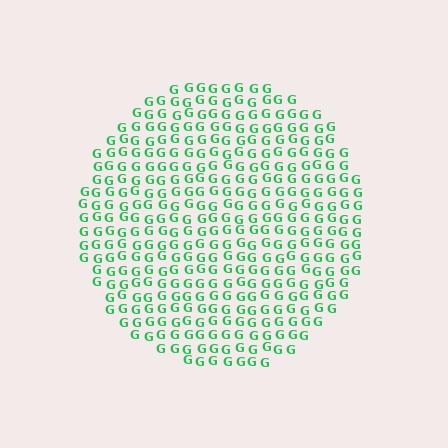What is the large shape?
The large shape is a circle.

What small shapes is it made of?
It is made of small letter G's.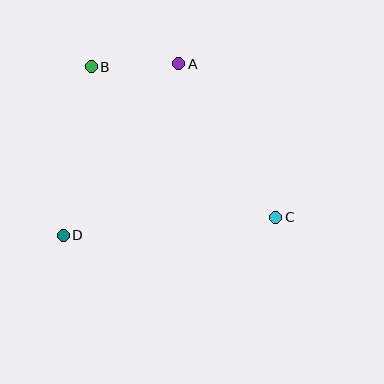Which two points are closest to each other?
Points A and B are closest to each other.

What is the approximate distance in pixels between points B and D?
The distance between B and D is approximately 171 pixels.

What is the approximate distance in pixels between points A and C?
The distance between A and C is approximately 181 pixels.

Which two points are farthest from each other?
Points B and C are farthest from each other.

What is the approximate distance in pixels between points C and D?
The distance between C and D is approximately 213 pixels.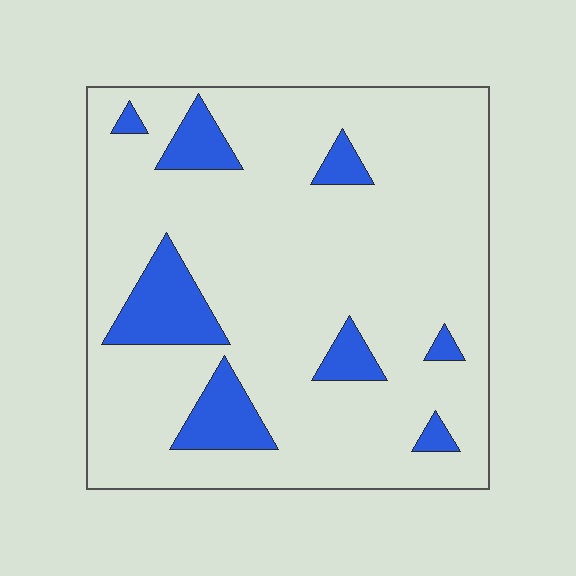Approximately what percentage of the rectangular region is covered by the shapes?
Approximately 15%.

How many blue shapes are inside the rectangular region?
8.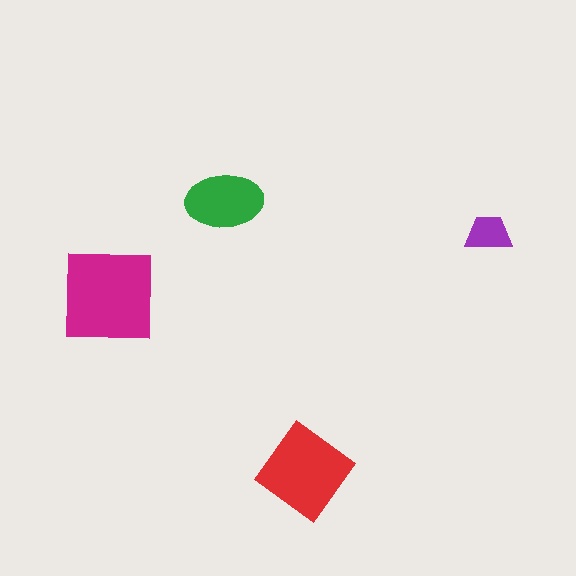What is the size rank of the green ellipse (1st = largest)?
3rd.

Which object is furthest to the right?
The purple trapezoid is rightmost.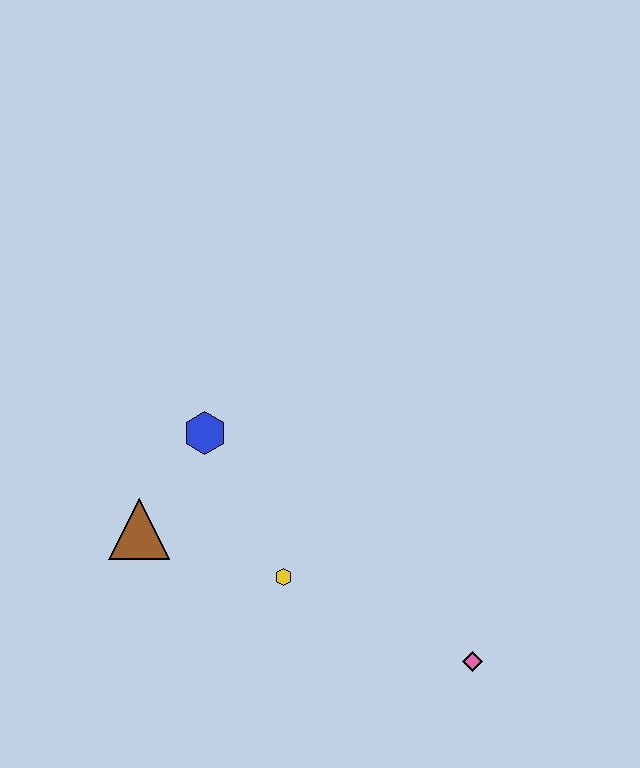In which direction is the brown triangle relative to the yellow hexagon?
The brown triangle is to the left of the yellow hexagon.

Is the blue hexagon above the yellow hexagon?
Yes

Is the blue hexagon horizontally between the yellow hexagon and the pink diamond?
No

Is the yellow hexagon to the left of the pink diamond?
Yes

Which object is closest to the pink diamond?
The yellow hexagon is closest to the pink diamond.